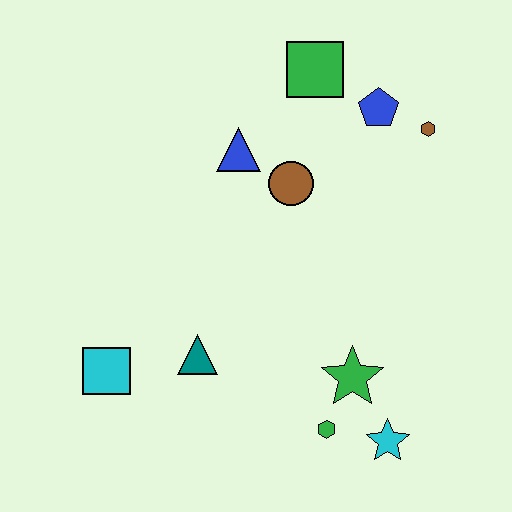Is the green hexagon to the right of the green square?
Yes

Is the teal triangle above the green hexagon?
Yes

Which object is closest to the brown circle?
The blue triangle is closest to the brown circle.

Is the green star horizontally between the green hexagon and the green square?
No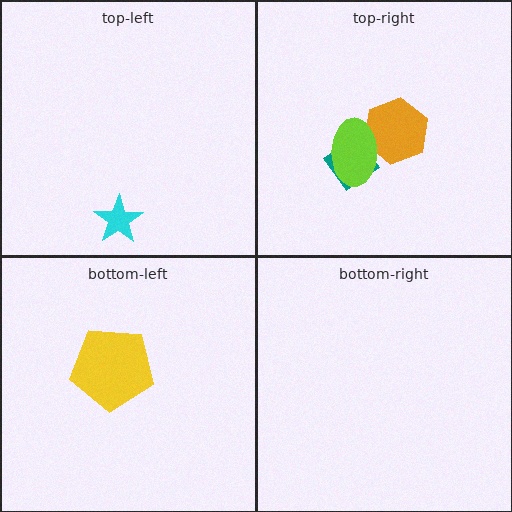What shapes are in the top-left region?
The cyan star.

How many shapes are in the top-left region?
1.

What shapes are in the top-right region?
The teal diamond, the orange hexagon, the lime ellipse.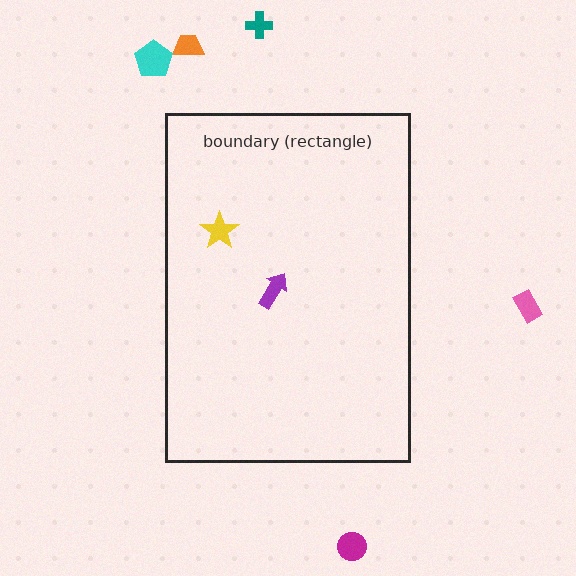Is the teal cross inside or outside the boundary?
Outside.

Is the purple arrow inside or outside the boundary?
Inside.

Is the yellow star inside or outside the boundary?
Inside.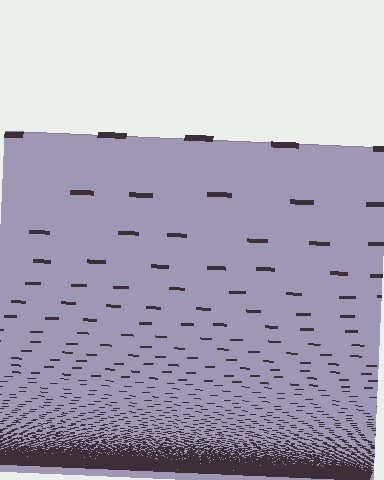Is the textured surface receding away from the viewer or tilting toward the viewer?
The surface appears to tilt toward the viewer. Texture elements get larger and sparser toward the top.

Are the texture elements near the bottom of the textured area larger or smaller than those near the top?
Smaller. The gradient is inverted — elements near the bottom are smaller and denser.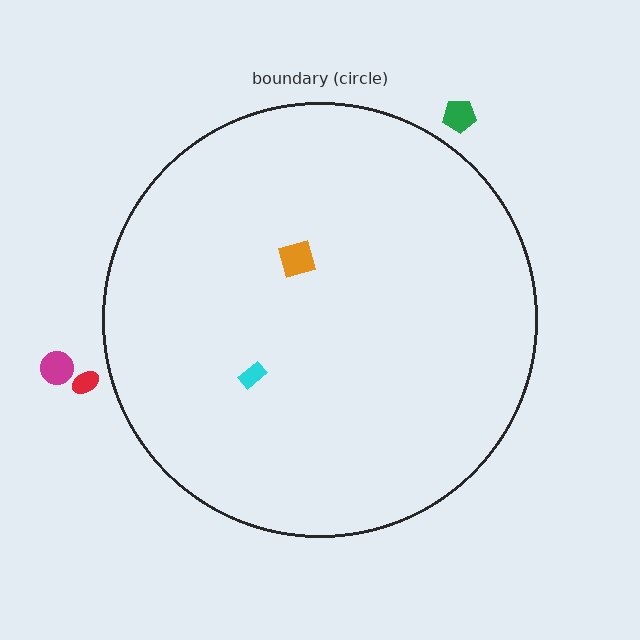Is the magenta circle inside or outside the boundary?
Outside.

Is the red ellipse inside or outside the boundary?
Outside.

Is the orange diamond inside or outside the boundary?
Inside.